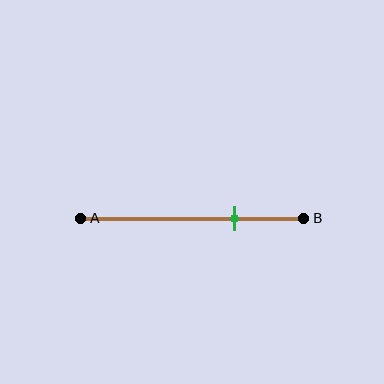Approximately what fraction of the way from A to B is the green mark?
The green mark is approximately 70% of the way from A to B.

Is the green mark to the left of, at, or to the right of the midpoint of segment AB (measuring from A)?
The green mark is to the right of the midpoint of segment AB.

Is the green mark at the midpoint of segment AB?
No, the mark is at about 70% from A, not at the 50% midpoint.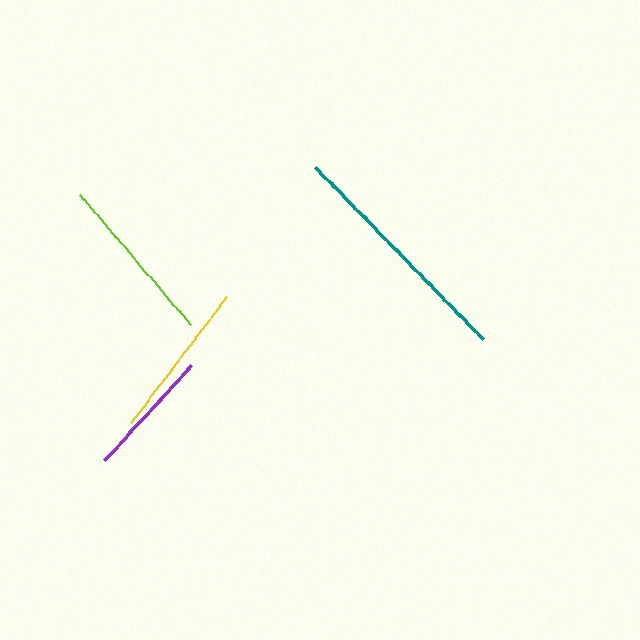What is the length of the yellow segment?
The yellow segment is approximately 158 pixels long.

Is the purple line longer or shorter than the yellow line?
The yellow line is longer than the purple line.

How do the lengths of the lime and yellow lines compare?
The lime and yellow lines are approximately the same length.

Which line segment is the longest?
The teal line is the longest at approximately 239 pixels.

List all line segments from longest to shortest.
From longest to shortest: teal, lime, yellow, purple.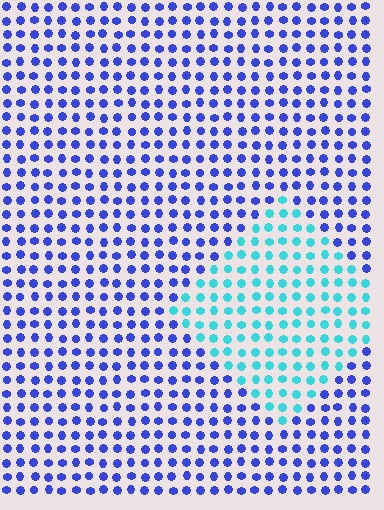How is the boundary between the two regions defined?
The boundary is defined purely by a slight shift in hue (about 54 degrees). Spacing, size, and orientation are identical on both sides.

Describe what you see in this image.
The image is filled with small blue elements in a uniform arrangement. A diamond-shaped region is visible where the elements are tinted to a slightly different hue, forming a subtle color boundary.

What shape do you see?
I see a diamond.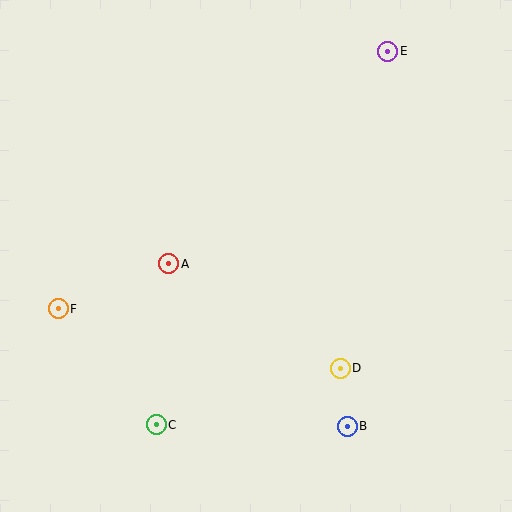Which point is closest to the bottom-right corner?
Point B is closest to the bottom-right corner.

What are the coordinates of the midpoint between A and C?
The midpoint between A and C is at (162, 344).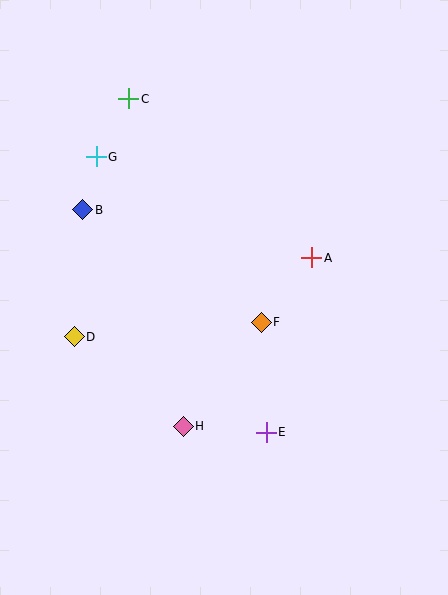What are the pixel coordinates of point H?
Point H is at (183, 426).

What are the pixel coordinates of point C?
Point C is at (129, 99).